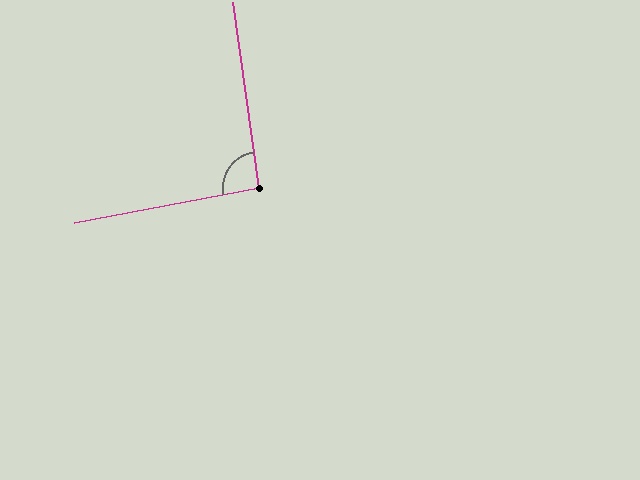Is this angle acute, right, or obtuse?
It is approximately a right angle.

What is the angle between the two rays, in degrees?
Approximately 93 degrees.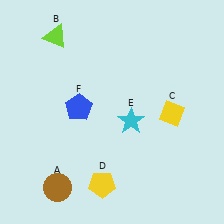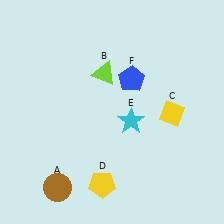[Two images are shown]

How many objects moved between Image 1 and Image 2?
2 objects moved between the two images.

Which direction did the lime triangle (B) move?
The lime triangle (B) moved right.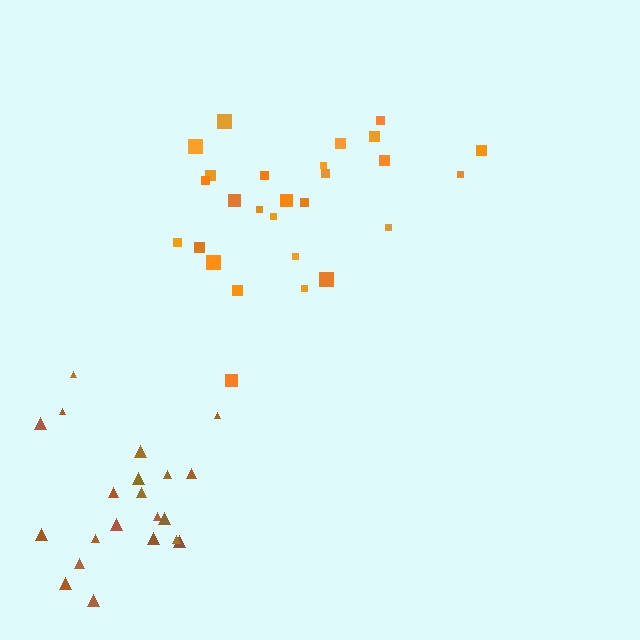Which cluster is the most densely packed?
Orange.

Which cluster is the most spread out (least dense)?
Brown.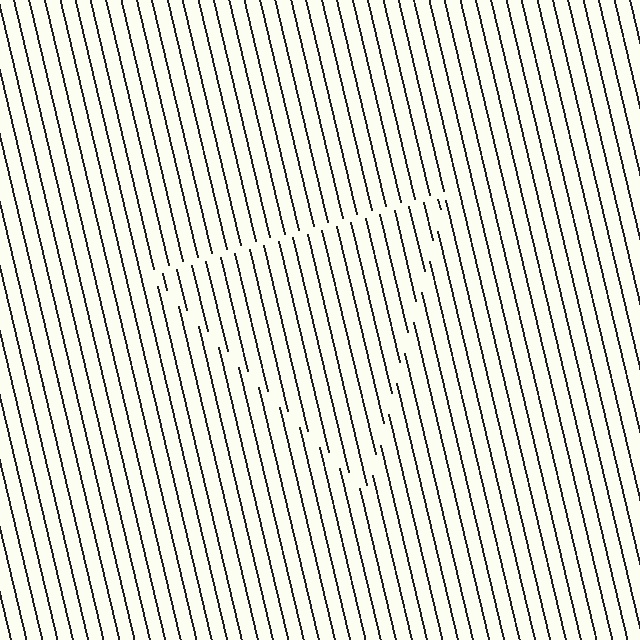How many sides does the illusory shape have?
3 sides — the line-ends trace a triangle.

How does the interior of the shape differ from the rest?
The interior of the shape contains the same grating, shifted by half a period — the contour is defined by the phase discontinuity where line-ends from the inner and outer gratings abut.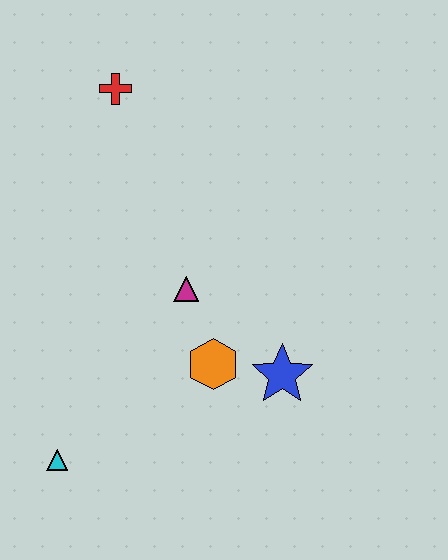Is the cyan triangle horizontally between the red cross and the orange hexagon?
No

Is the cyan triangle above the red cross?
No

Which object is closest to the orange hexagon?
The blue star is closest to the orange hexagon.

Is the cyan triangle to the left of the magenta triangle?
Yes